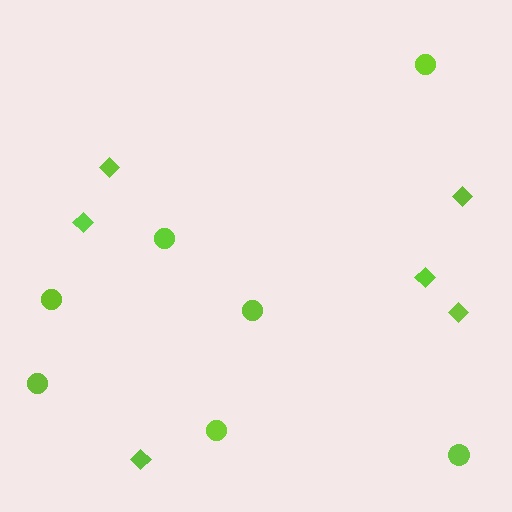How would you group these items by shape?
There are 2 groups: one group of diamonds (6) and one group of circles (7).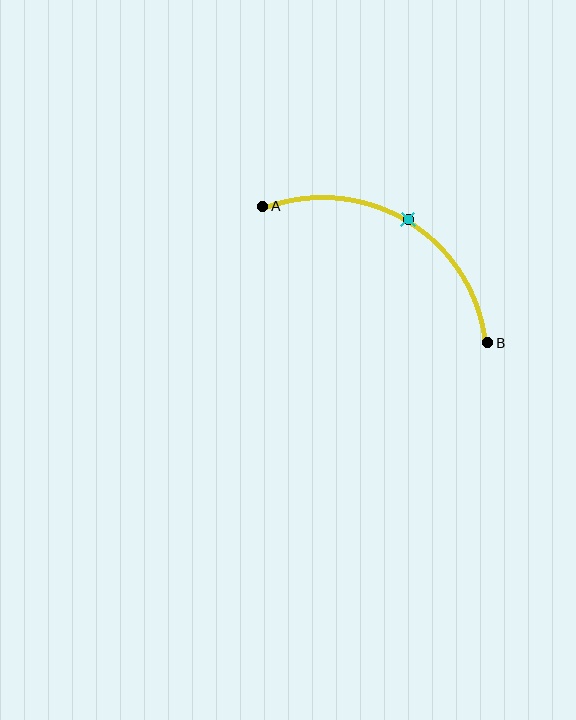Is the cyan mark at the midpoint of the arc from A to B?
Yes. The cyan mark lies on the arc at equal arc-length from both A and B — it is the arc midpoint.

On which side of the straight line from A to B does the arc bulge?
The arc bulges above the straight line connecting A and B.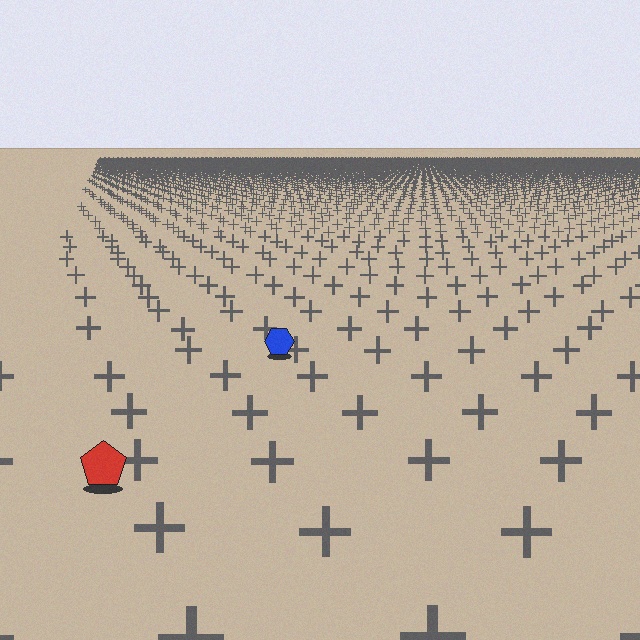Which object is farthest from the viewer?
The blue hexagon is farthest from the viewer. It appears smaller and the ground texture around it is denser.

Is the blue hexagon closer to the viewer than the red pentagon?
No. The red pentagon is closer — you can tell from the texture gradient: the ground texture is coarser near it.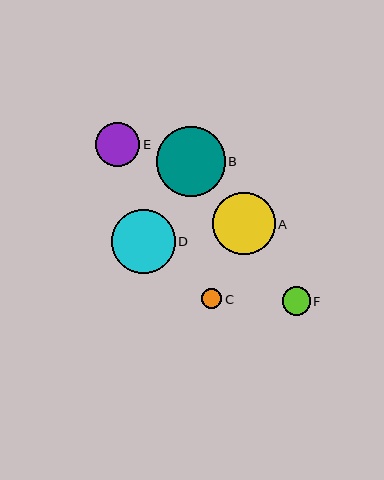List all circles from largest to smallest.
From largest to smallest: B, D, A, E, F, C.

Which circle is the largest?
Circle B is the largest with a size of approximately 69 pixels.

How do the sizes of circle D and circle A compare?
Circle D and circle A are approximately the same size.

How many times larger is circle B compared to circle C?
Circle B is approximately 3.4 times the size of circle C.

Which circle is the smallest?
Circle C is the smallest with a size of approximately 20 pixels.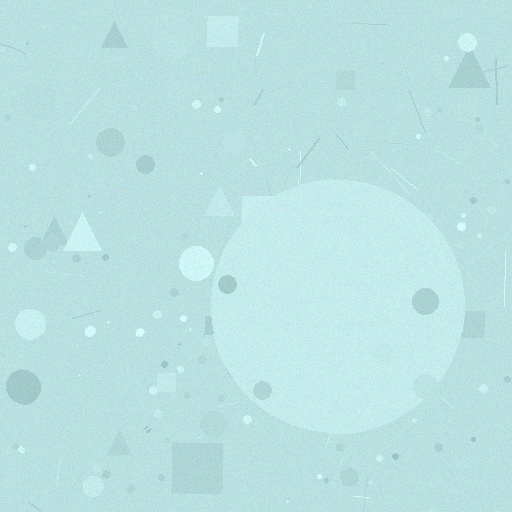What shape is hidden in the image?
A circle is hidden in the image.